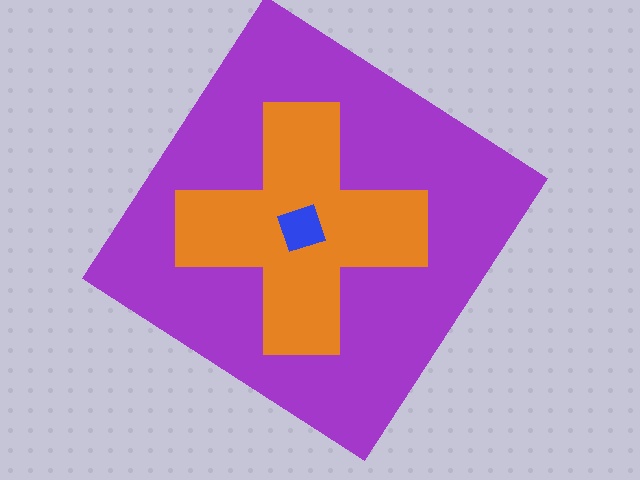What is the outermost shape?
The purple diamond.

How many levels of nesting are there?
3.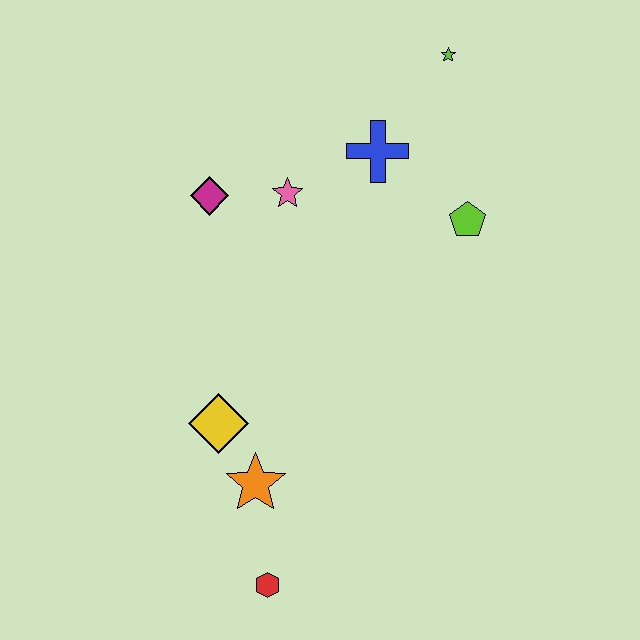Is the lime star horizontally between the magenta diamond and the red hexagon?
No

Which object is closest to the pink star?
The magenta diamond is closest to the pink star.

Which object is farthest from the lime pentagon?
The red hexagon is farthest from the lime pentagon.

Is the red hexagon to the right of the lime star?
No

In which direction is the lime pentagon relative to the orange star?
The lime pentagon is above the orange star.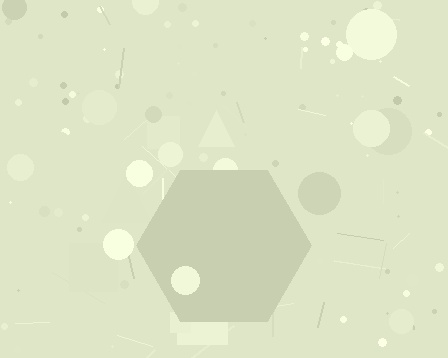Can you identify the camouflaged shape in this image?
The camouflaged shape is a hexagon.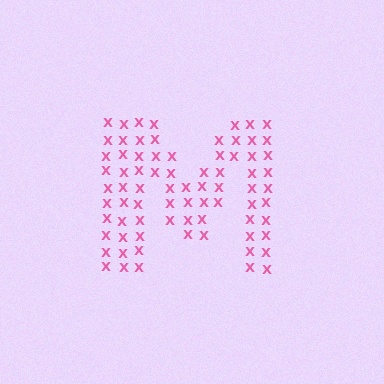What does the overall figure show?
The overall figure shows the letter M.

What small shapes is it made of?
It is made of small letter X's.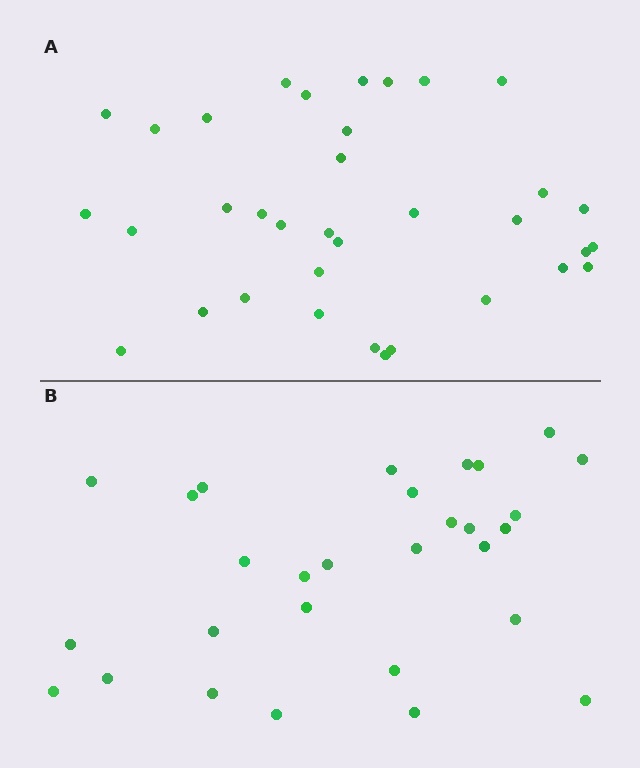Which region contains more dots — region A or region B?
Region A (the top region) has more dots.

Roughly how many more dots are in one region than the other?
Region A has about 6 more dots than region B.